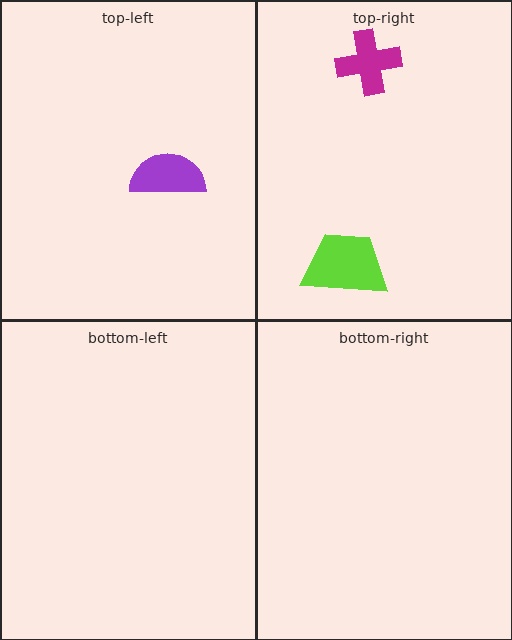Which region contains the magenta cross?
The top-right region.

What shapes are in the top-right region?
The lime trapezoid, the magenta cross.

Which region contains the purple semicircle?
The top-left region.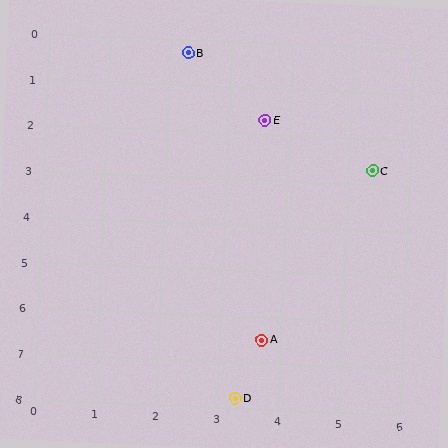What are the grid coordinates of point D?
Point D is at approximately (3.3, 7.8).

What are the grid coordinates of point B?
Point B is at approximately (2.3, 0.3).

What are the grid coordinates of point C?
Point C is at approximately (5.4, 2.7).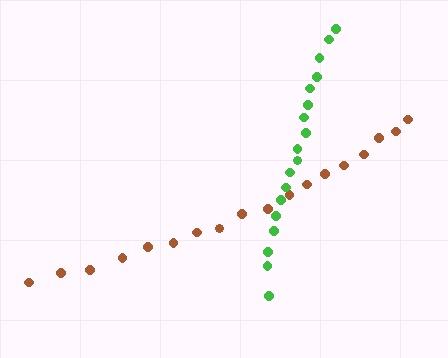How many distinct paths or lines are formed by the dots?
There are 2 distinct paths.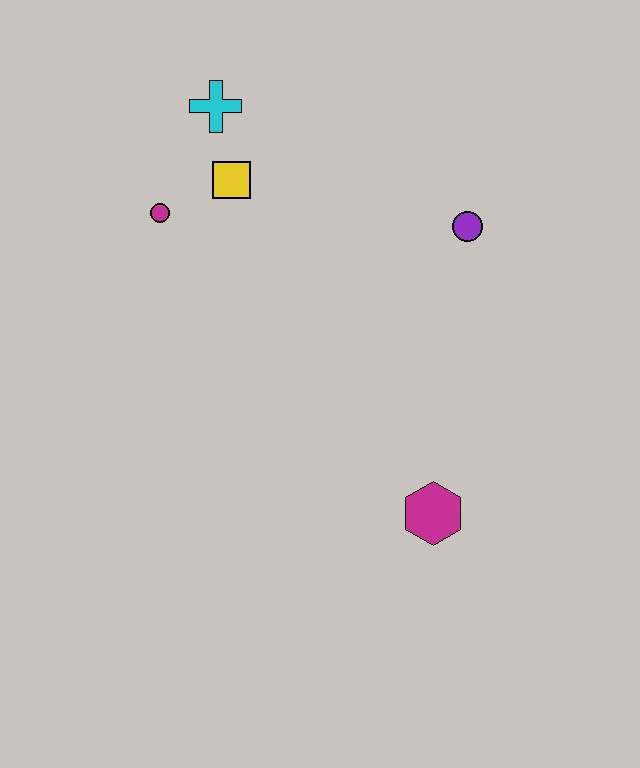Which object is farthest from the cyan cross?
The magenta hexagon is farthest from the cyan cross.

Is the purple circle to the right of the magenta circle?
Yes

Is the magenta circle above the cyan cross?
No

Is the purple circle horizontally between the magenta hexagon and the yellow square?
No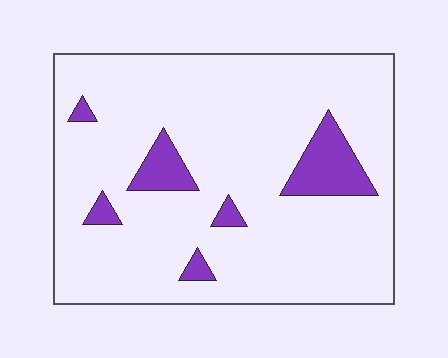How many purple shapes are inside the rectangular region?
6.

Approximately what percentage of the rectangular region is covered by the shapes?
Approximately 10%.